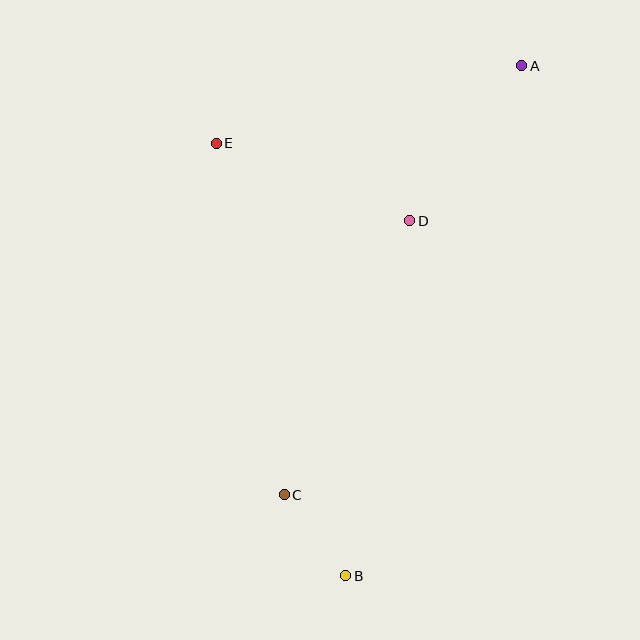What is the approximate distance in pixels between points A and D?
The distance between A and D is approximately 191 pixels.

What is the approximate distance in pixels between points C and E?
The distance between C and E is approximately 358 pixels.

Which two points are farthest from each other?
Points A and B are farthest from each other.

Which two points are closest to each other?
Points B and C are closest to each other.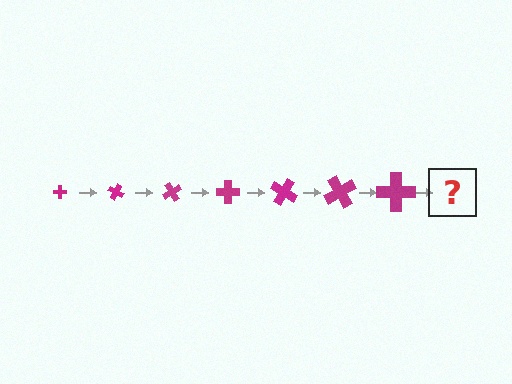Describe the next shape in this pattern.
It should be a cross, larger than the previous one and rotated 210 degrees from the start.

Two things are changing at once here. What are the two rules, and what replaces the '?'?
The two rules are that the cross grows larger each step and it rotates 30 degrees each step. The '?' should be a cross, larger than the previous one and rotated 210 degrees from the start.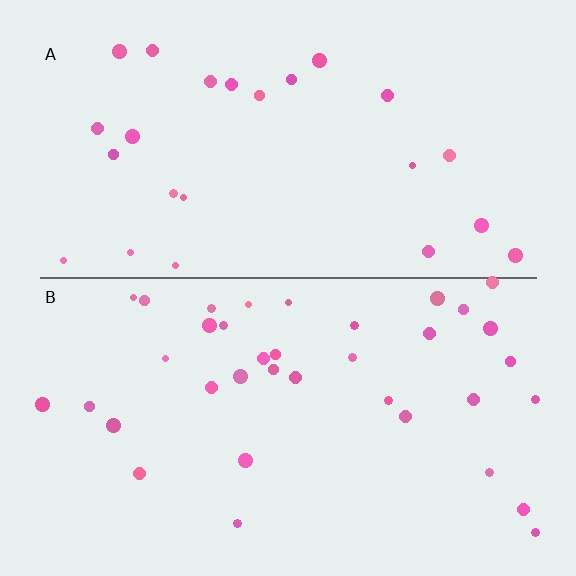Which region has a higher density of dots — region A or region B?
B (the bottom).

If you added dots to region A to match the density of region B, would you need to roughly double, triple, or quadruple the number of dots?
Approximately double.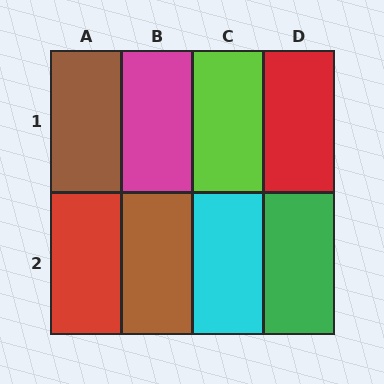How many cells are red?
2 cells are red.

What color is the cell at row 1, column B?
Magenta.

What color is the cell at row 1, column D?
Red.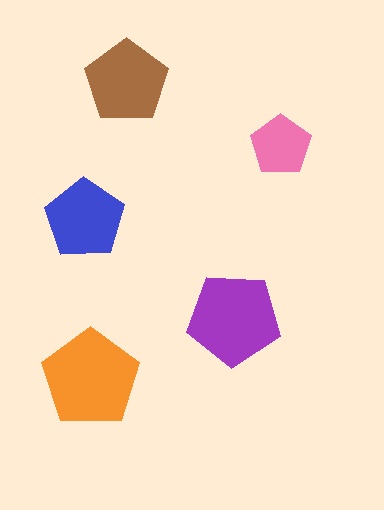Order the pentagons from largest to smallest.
the orange one, the purple one, the brown one, the blue one, the pink one.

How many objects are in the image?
There are 5 objects in the image.